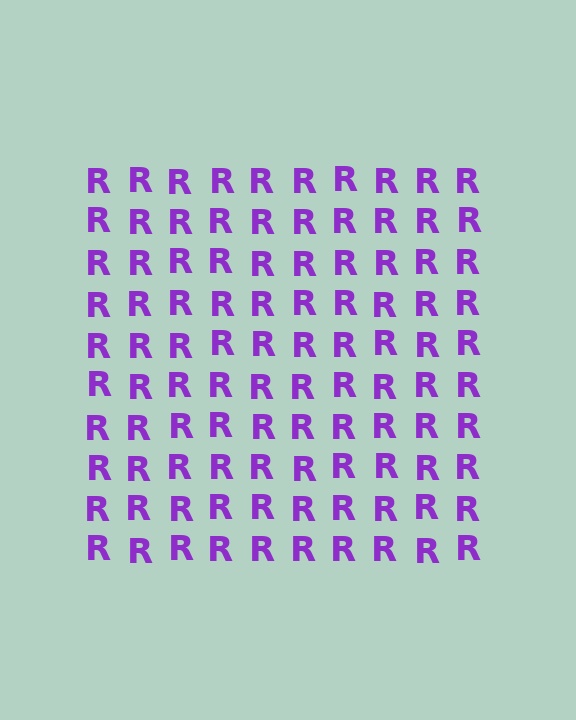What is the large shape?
The large shape is a square.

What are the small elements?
The small elements are letter R's.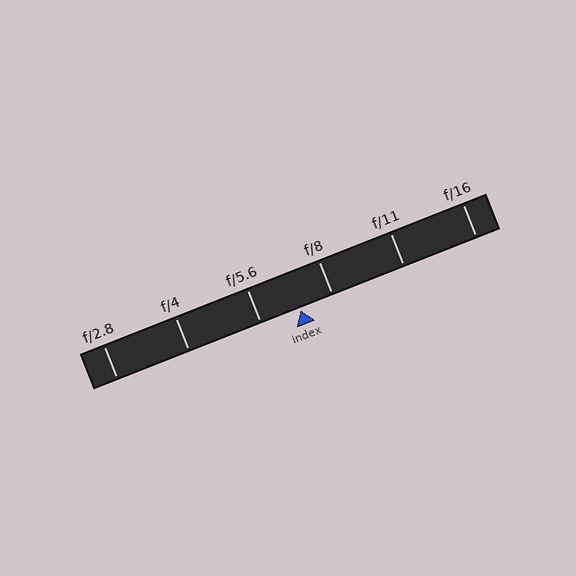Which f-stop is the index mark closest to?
The index mark is closest to f/8.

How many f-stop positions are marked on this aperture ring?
There are 6 f-stop positions marked.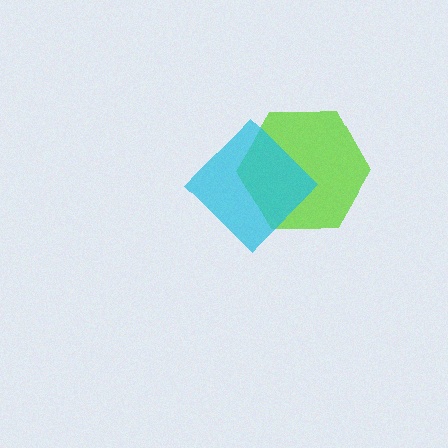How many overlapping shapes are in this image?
There are 2 overlapping shapes in the image.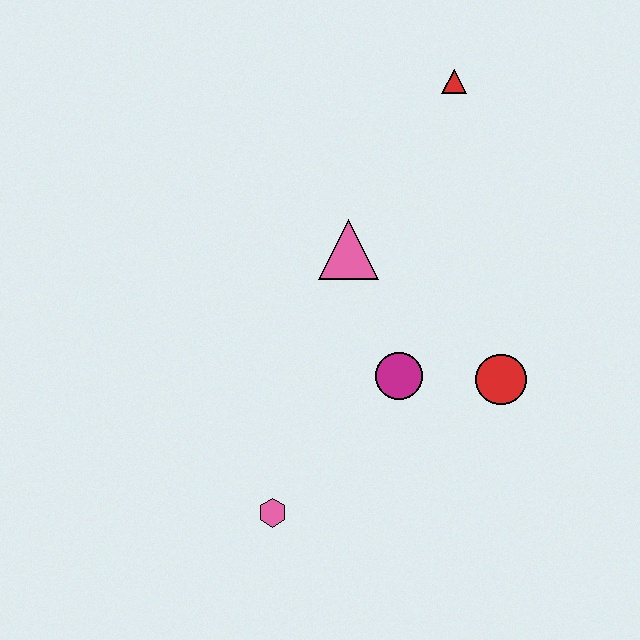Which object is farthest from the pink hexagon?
The red triangle is farthest from the pink hexagon.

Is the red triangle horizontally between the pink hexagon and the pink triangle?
No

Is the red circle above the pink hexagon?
Yes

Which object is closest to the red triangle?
The pink triangle is closest to the red triangle.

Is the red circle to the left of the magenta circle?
No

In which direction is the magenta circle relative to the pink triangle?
The magenta circle is below the pink triangle.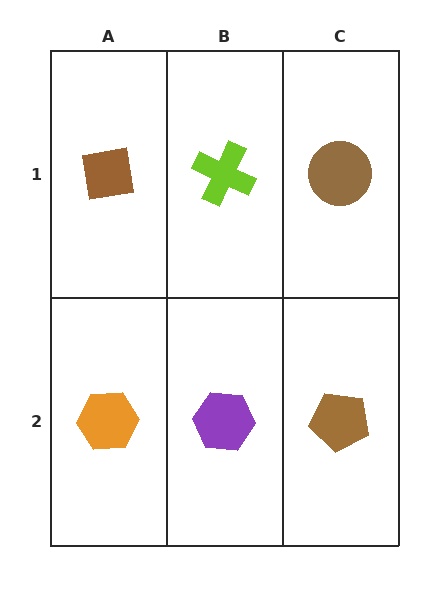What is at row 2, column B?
A purple hexagon.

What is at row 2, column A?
An orange hexagon.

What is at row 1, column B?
A lime cross.